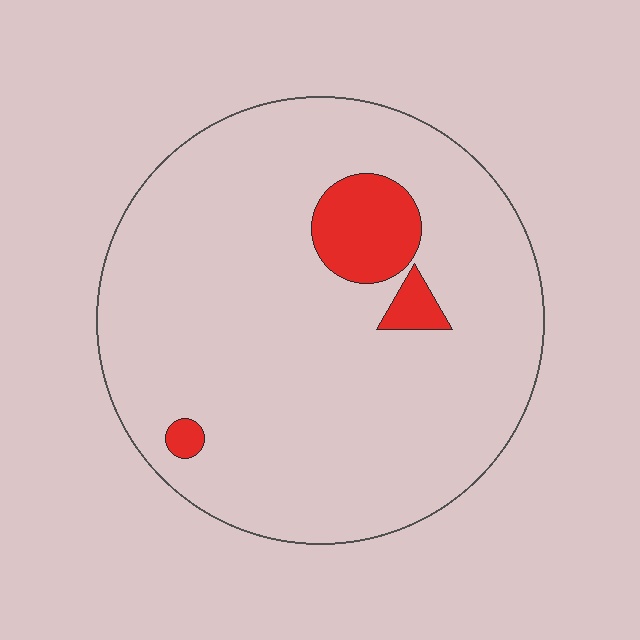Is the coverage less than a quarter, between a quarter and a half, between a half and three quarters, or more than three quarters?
Less than a quarter.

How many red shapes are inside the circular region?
3.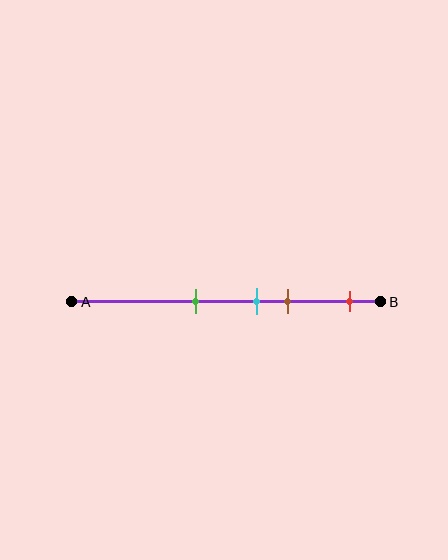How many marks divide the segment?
There are 4 marks dividing the segment.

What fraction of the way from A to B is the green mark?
The green mark is approximately 40% (0.4) of the way from A to B.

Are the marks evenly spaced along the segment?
No, the marks are not evenly spaced.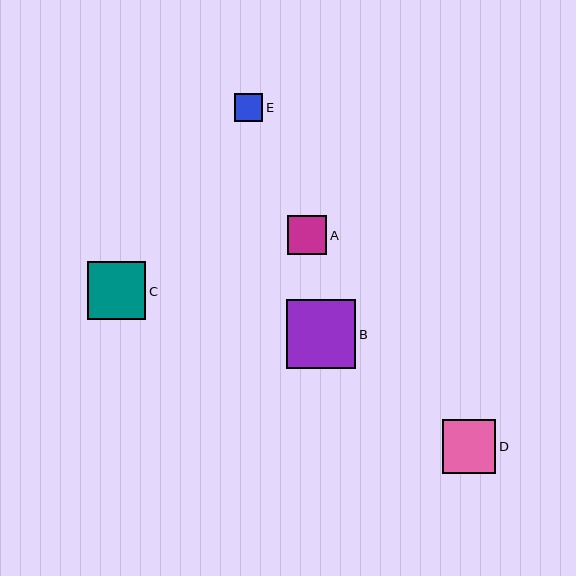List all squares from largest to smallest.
From largest to smallest: B, C, D, A, E.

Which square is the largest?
Square B is the largest with a size of approximately 69 pixels.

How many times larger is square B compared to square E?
Square B is approximately 2.5 times the size of square E.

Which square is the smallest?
Square E is the smallest with a size of approximately 28 pixels.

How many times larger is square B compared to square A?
Square B is approximately 1.8 times the size of square A.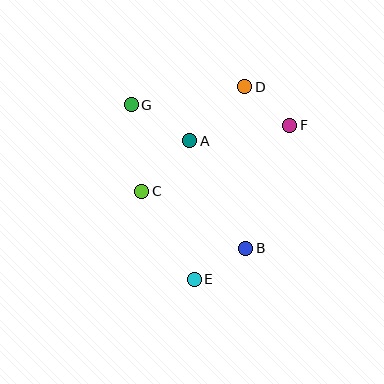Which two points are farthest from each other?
Points D and E are farthest from each other.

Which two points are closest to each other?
Points D and F are closest to each other.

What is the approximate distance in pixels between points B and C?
The distance between B and C is approximately 118 pixels.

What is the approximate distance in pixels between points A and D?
The distance between A and D is approximately 77 pixels.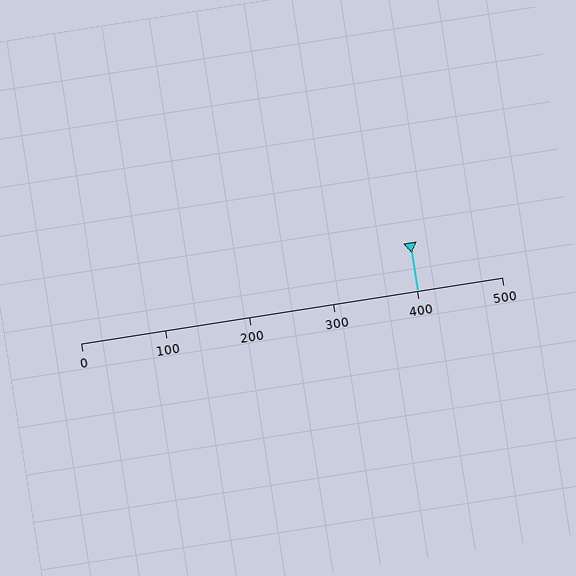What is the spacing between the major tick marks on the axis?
The major ticks are spaced 100 apart.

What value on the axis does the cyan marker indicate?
The marker indicates approximately 400.